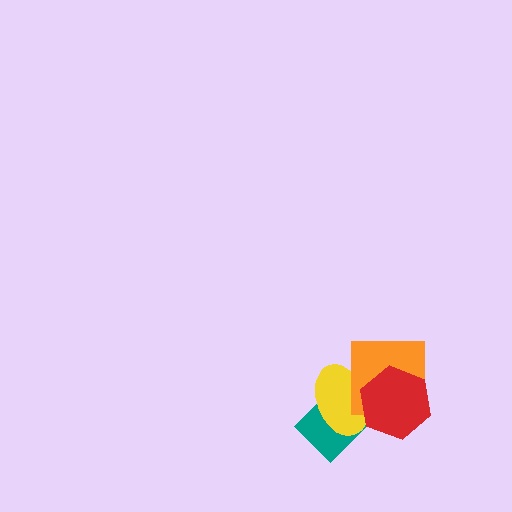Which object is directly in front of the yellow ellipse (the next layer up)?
The orange square is directly in front of the yellow ellipse.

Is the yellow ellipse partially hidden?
Yes, it is partially covered by another shape.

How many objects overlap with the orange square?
2 objects overlap with the orange square.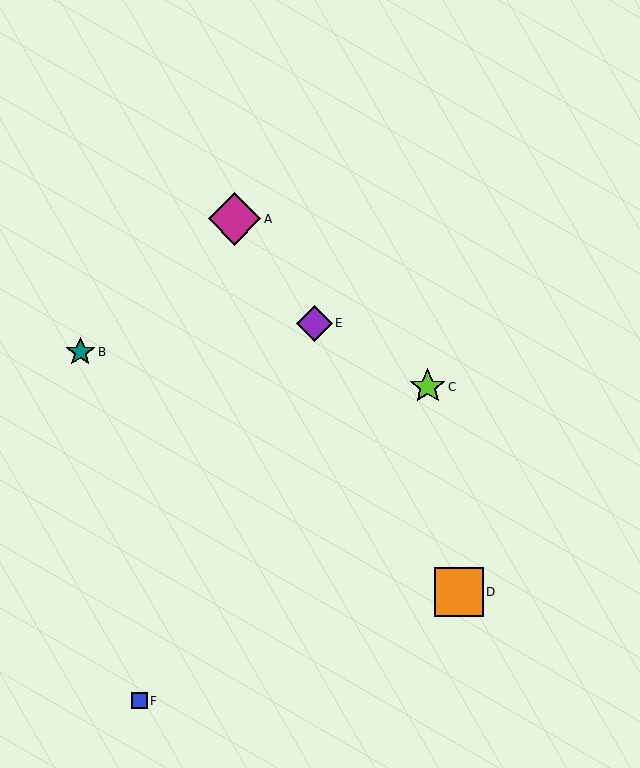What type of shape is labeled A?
Shape A is a magenta diamond.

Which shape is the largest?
The magenta diamond (labeled A) is the largest.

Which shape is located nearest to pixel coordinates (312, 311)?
The purple diamond (labeled E) at (314, 323) is nearest to that location.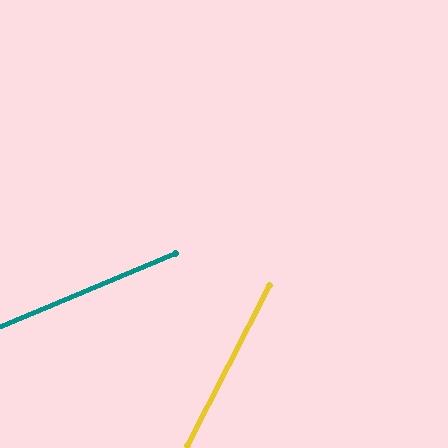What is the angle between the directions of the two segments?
Approximately 40 degrees.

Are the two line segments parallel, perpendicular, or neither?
Neither parallel nor perpendicular — they differ by about 40°.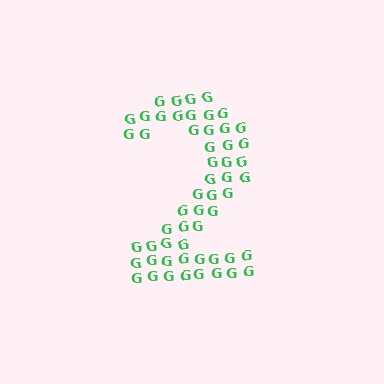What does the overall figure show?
The overall figure shows the digit 2.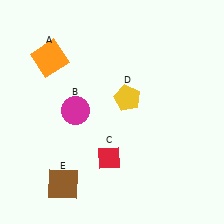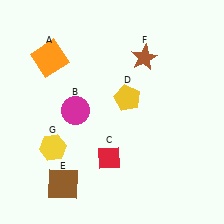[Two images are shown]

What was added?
A brown star (F), a yellow hexagon (G) were added in Image 2.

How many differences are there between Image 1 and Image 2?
There are 2 differences between the two images.